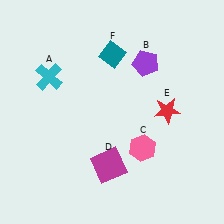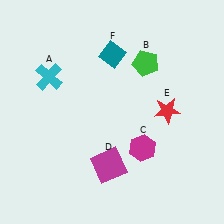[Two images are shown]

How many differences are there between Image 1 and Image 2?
There are 2 differences between the two images.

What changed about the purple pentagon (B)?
In Image 1, B is purple. In Image 2, it changed to green.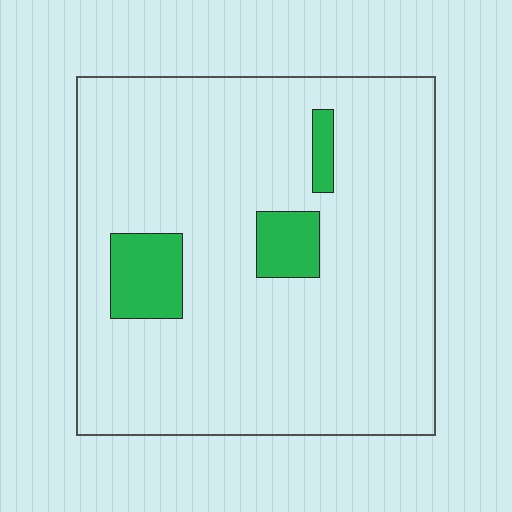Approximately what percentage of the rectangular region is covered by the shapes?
Approximately 10%.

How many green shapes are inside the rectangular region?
3.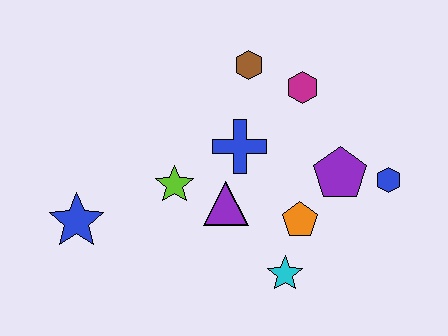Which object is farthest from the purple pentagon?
The blue star is farthest from the purple pentagon.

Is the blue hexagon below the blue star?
No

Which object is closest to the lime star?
The purple triangle is closest to the lime star.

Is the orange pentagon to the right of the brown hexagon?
Yes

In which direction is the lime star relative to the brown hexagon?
The lime star is below the brown hexagon.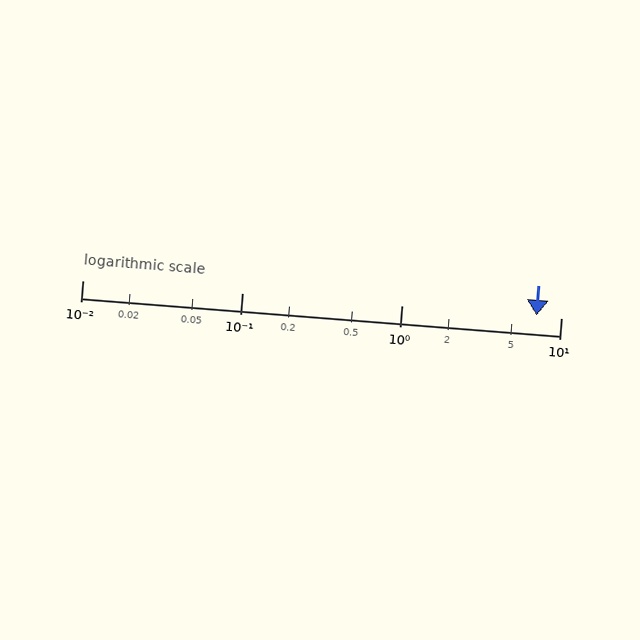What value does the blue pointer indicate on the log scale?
The pointer indicates approximately 7.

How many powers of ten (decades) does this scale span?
The scale spans 3 decades, from 0.01 to 10.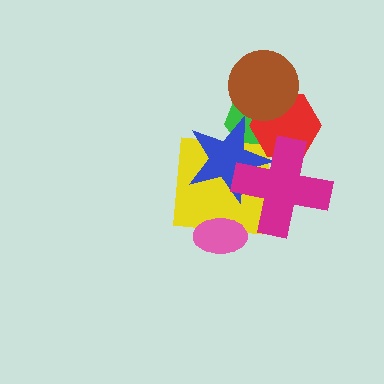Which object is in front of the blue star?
The magenta cross is in front of the blue star.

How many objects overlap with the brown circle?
2 objects overlap with the brown circle.